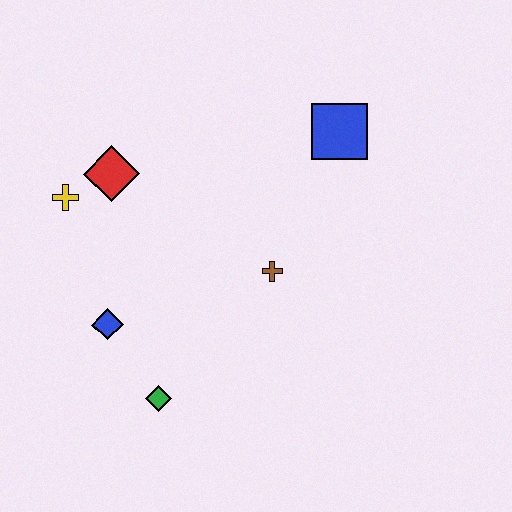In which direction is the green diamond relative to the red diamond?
The green diamond is below the red diamond.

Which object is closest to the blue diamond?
The green diamond is closest to the blue diamond.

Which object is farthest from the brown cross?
The yellow cross is farthest from the brown cross.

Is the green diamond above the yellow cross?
No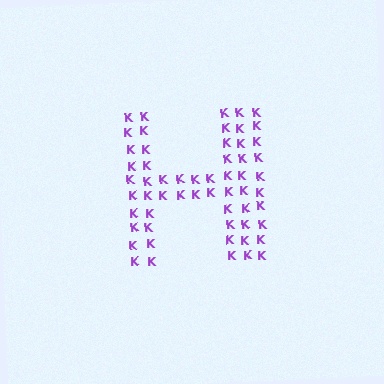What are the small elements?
The small elements are letter K's.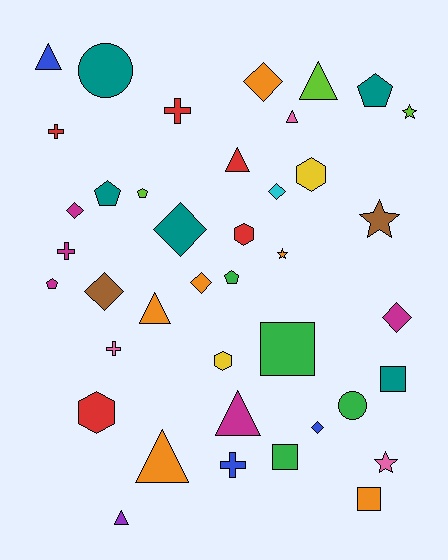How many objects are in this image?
There are 40 objects.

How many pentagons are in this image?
There are 5 pentagons.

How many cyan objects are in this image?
There is 1 cyan object.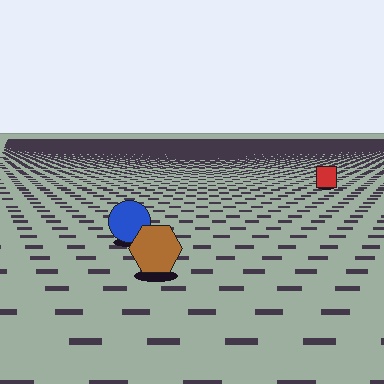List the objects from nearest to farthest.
From nearest to farthest: the brown hexagon, the blue circle, the red square.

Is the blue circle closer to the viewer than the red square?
Yes. The blue circle is closer — you can tell from the texture gradient: the ground texture is coarser near it.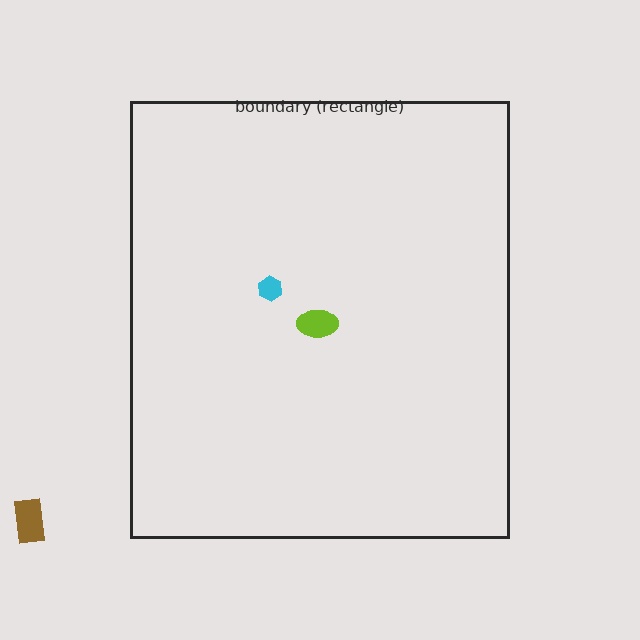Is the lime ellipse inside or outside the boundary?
Inside.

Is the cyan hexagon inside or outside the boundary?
Inside.